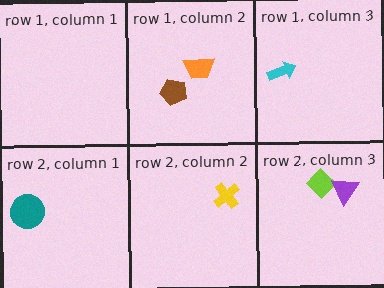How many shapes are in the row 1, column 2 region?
2.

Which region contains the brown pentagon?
The row 1, column 2 region.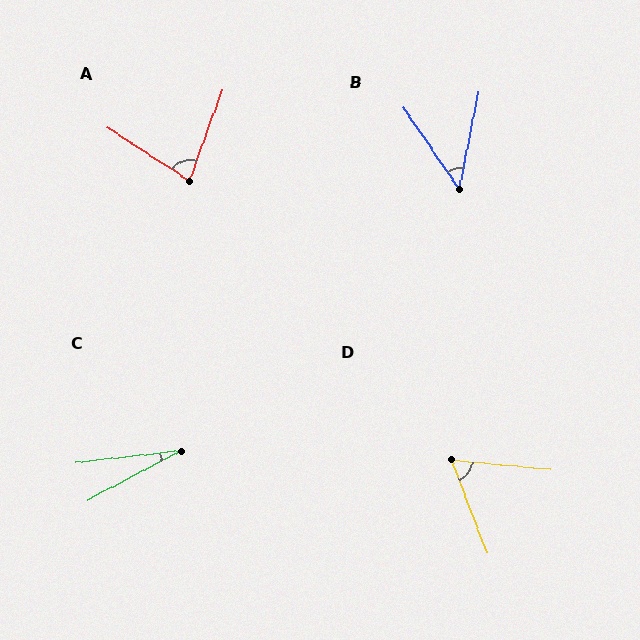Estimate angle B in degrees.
Approximately 45 degrees.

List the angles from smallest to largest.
C (22°), B (45°), D (64°), A (77°).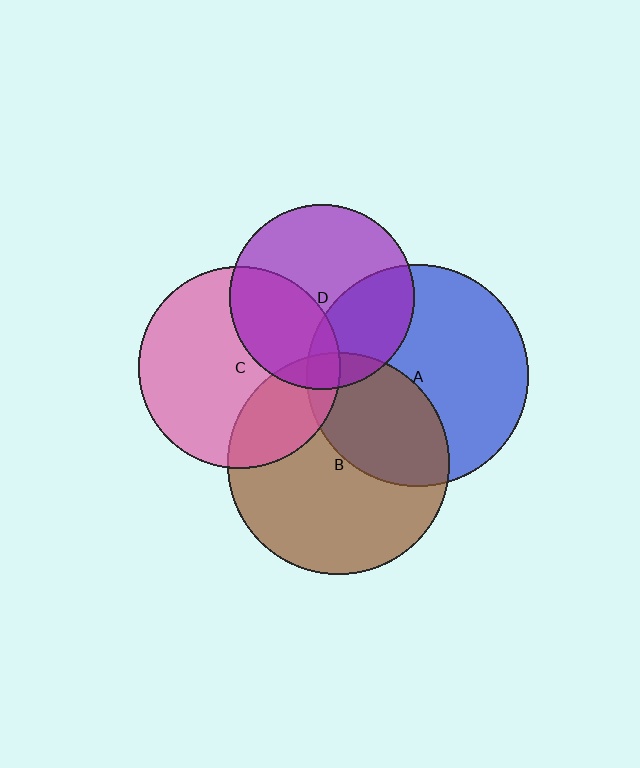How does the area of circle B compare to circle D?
Approximately 1.4 times.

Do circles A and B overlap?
Yes.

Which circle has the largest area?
Circle B (brown).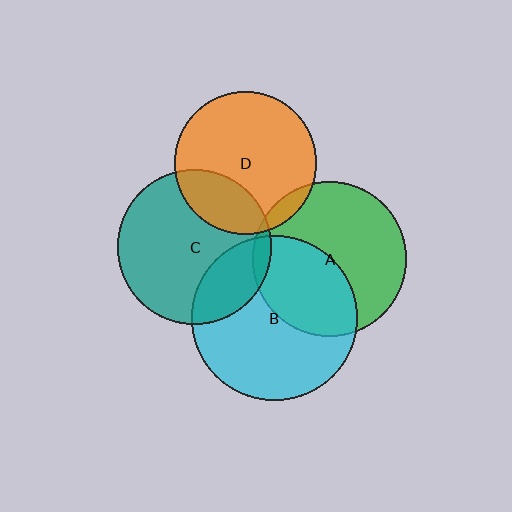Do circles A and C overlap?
Yes.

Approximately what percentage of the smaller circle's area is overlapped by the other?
Approximately 5%.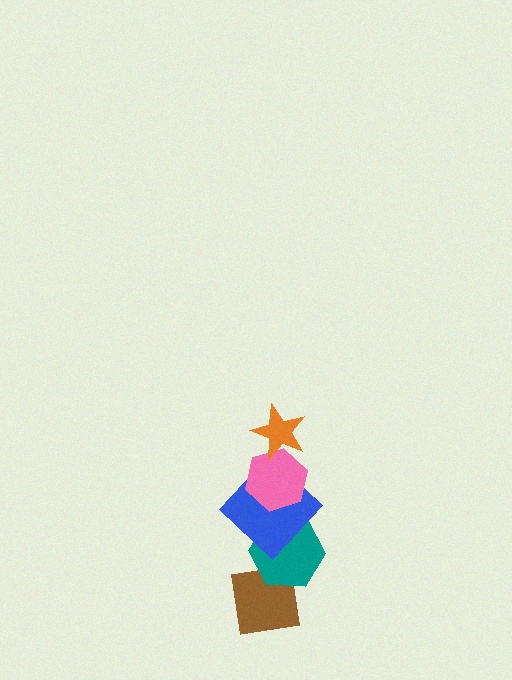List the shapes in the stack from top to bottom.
From top to bottom: the orange star, the pink hexagon, the blue diamond, the teal hexagon, the brown square.